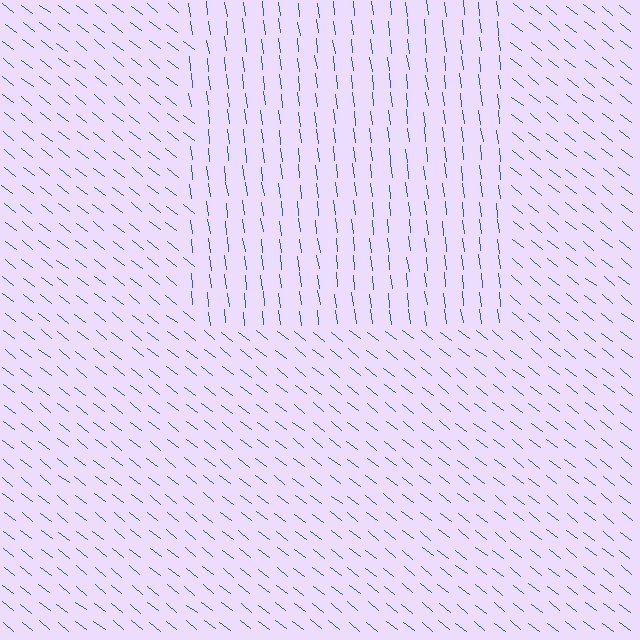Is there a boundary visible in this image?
Yes, there is a texture boundary formed by a change in line orientation.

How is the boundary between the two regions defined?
The boundary is defined purely by a change in line orientation (approximately 45 degrees difference). All lines are the same color and thickness.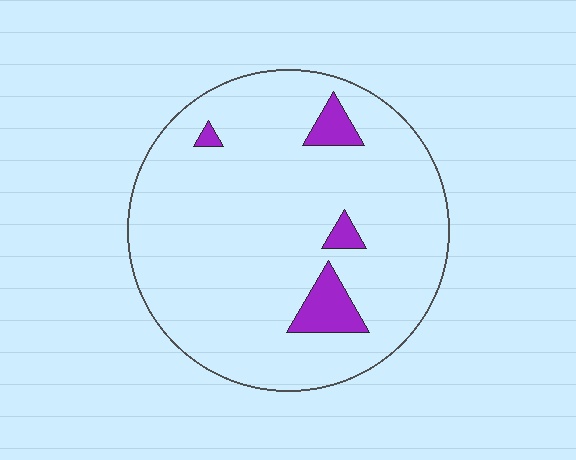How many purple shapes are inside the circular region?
4.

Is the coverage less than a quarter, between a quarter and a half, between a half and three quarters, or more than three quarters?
Less than a quarter.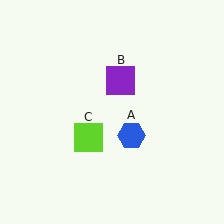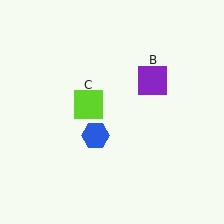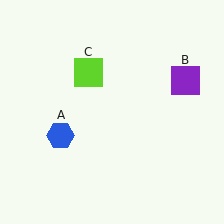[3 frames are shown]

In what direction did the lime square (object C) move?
The lime square (object C) moved up.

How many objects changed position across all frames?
3 objects changed position: blue hexagon (object A), purple square (object B), lime square (object C).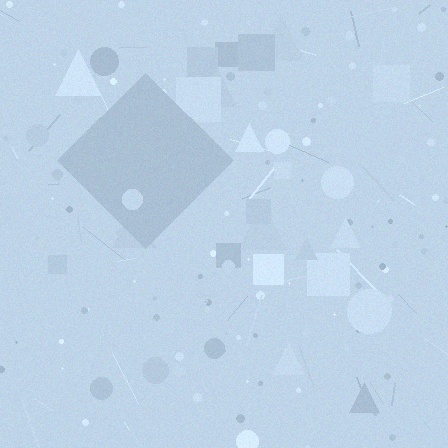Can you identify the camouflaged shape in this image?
The camouflaged shape is a diamond.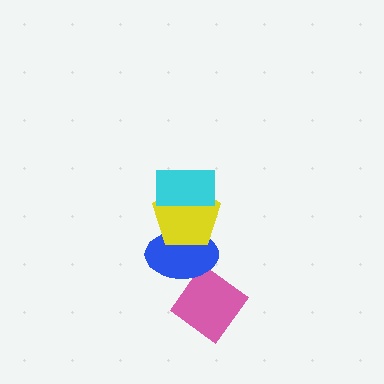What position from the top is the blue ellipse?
The blue ellipse is 3rd from the top.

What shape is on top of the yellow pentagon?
The cyan rectangle is on top of the yellow pentagon.